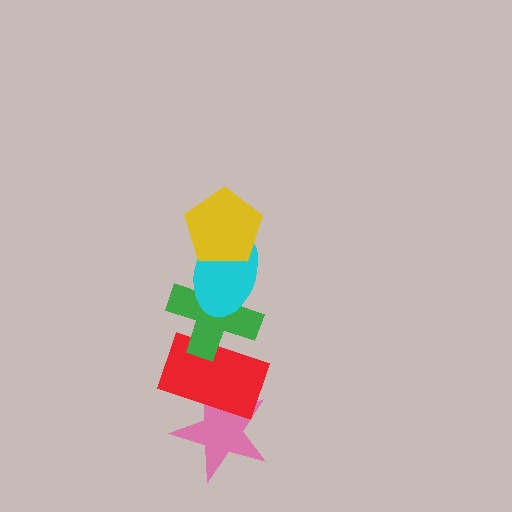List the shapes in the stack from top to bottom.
From top to bottom: the yellow pentagon, the cyan ellipse, the green cross, the red rectangle, the pink star.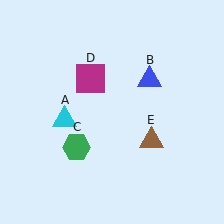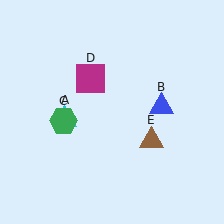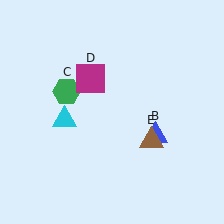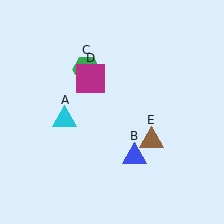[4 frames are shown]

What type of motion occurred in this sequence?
The blue triangle (object B), green hexagon (object C) rotated clockwise around the center of the scene.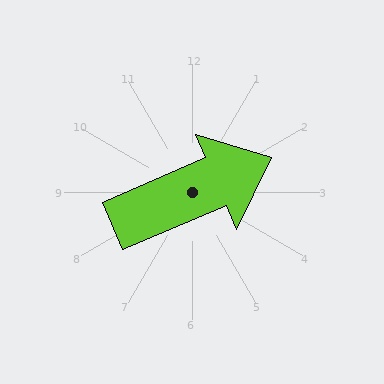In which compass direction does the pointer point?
Northeast.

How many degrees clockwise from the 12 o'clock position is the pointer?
Approximately 67 degrees.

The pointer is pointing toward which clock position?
Roughly 2 o'clock.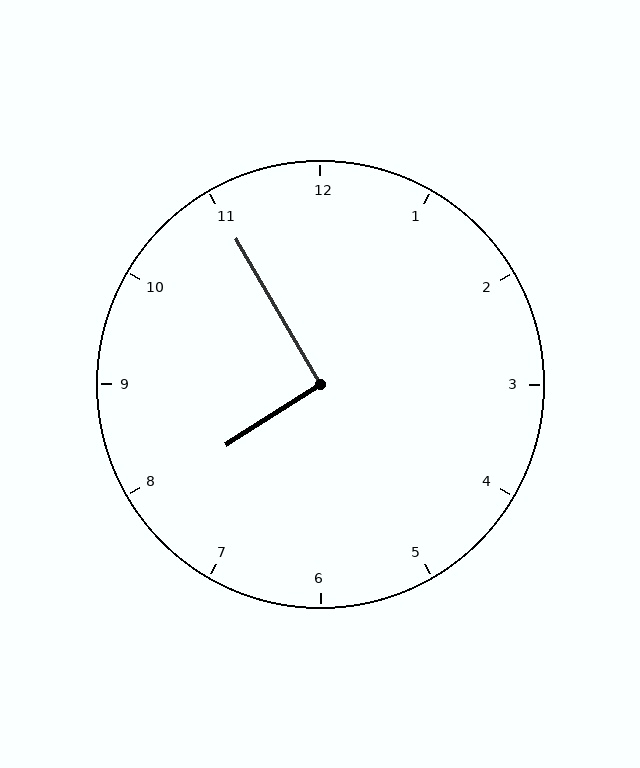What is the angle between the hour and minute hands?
Approximately 92 degrees.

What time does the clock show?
7:55.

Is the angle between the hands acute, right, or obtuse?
It is right.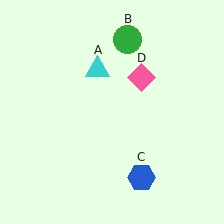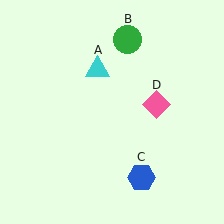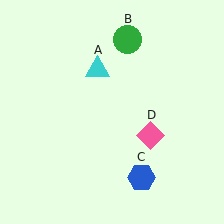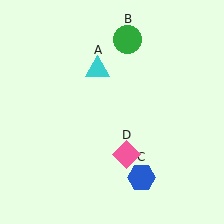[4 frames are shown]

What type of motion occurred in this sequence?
The pink diamond (object D) rotated clockwise around the center of the scene.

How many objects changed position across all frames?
1 object changed position: pink diamond (object D).